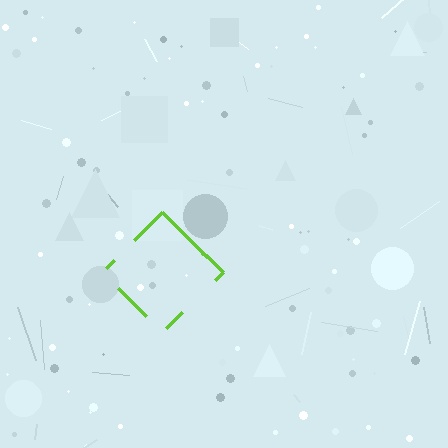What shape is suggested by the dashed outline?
The dashed outline suggests a diamond.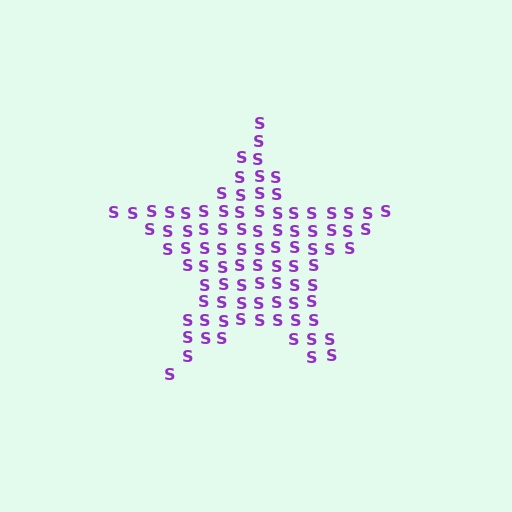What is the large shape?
The large shape is a star.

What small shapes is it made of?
It is made of small letter S's.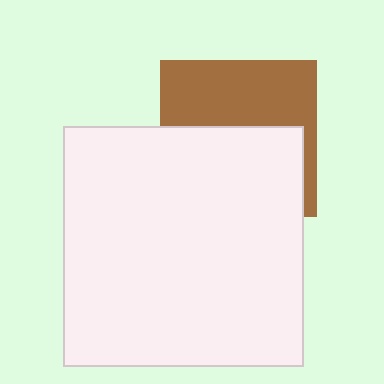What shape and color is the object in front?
The object in front is a white square.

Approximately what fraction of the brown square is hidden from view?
Roughly 53% of the brown square is hidden behind the white square.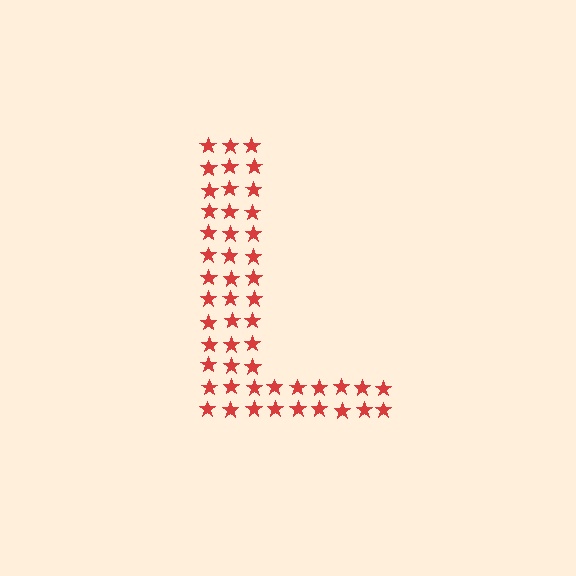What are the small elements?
The small elements are stars.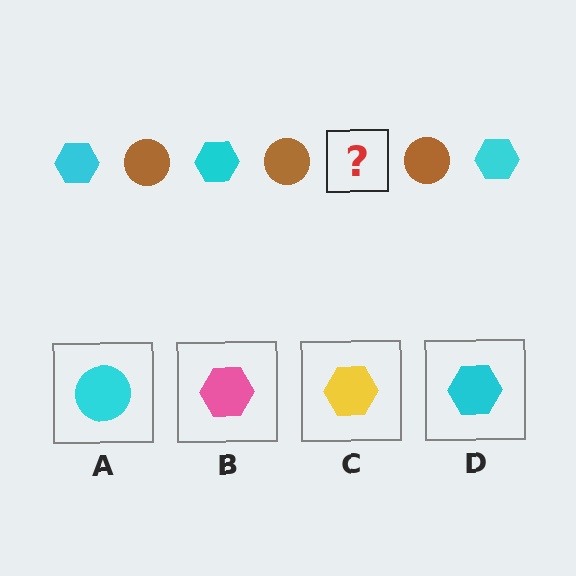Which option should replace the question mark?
Option D.